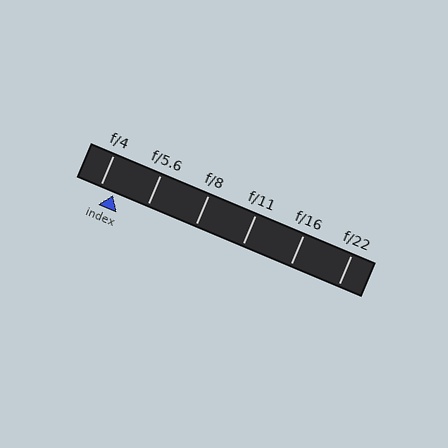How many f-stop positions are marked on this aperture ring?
There are 6 f-stop positions marked.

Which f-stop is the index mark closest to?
The index mark is closest to f/4.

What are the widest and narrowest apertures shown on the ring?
The widest aperture shown is f/4 and the narrowest is f/22.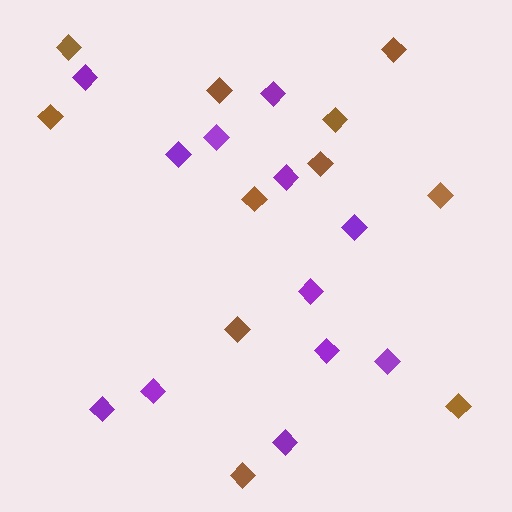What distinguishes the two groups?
There are 2 groups: one group of purple diamonds (12) and one group of brown diamonds (11).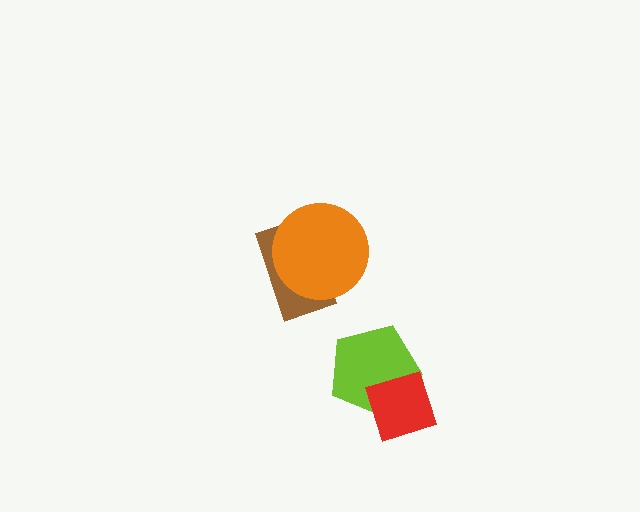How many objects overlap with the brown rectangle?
1 object overlaps with the brown rectangle.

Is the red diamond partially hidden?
No, no other shape covers it.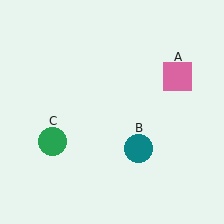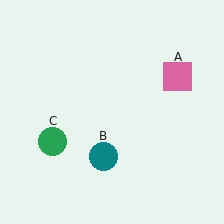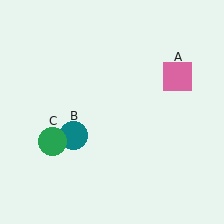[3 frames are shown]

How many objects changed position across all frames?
1 object changed position: teal circle (object B).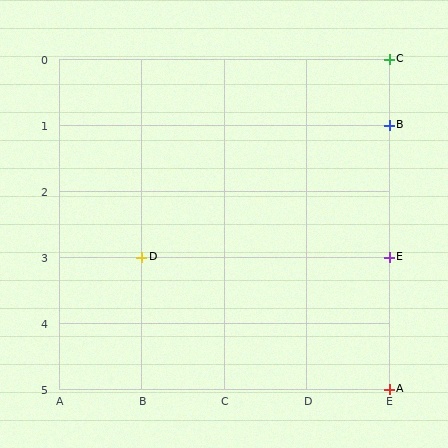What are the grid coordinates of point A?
Point A is at grid coordinates (E, 5).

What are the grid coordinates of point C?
Point C is at grid coordinates (E, 0).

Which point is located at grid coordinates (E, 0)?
Point C is at (E, 0).